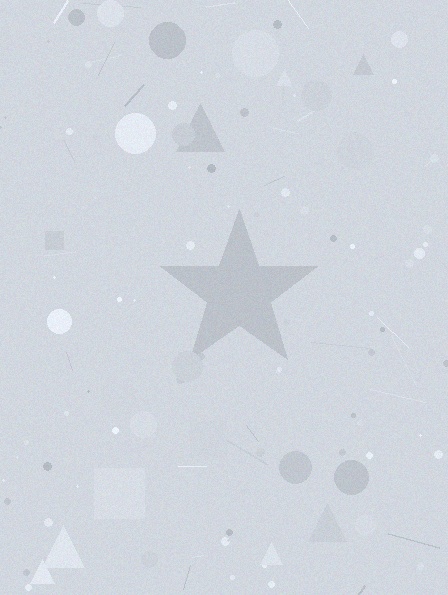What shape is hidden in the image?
A star is hidden in the image.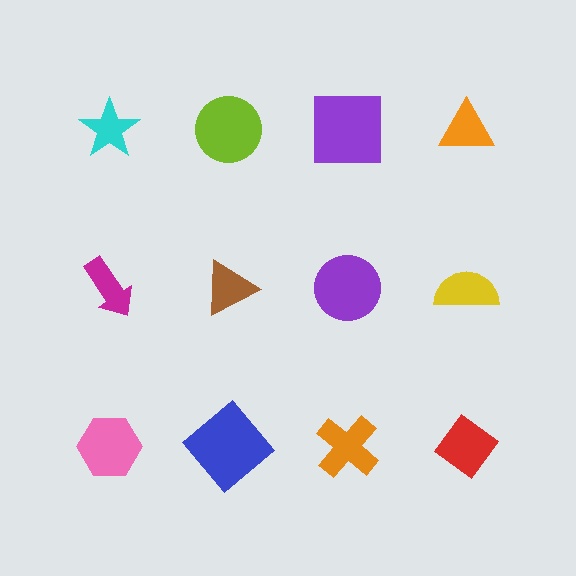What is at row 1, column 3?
A purple square.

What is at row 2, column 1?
A magenta arrow.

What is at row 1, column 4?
An orange triangle.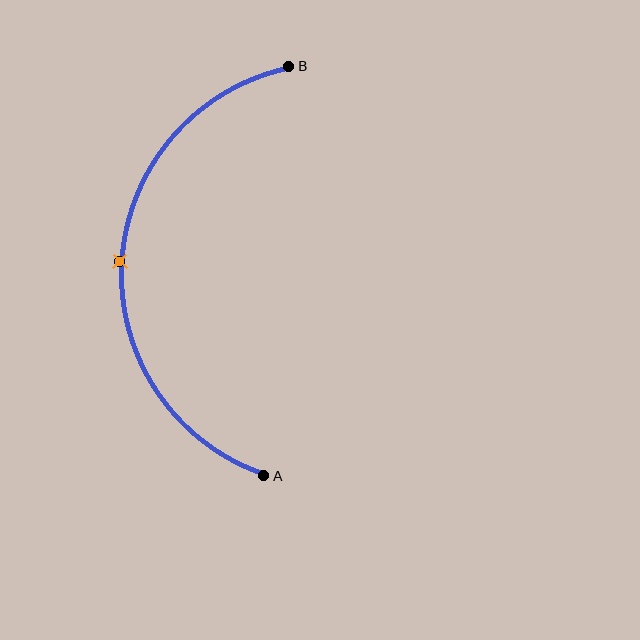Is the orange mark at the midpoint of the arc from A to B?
Yes. The orange mark lies on the arc at equal arc-length from both A and B — it is the arc midpoint.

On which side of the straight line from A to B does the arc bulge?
The arc bulges to the left of the straight line connecting A and B.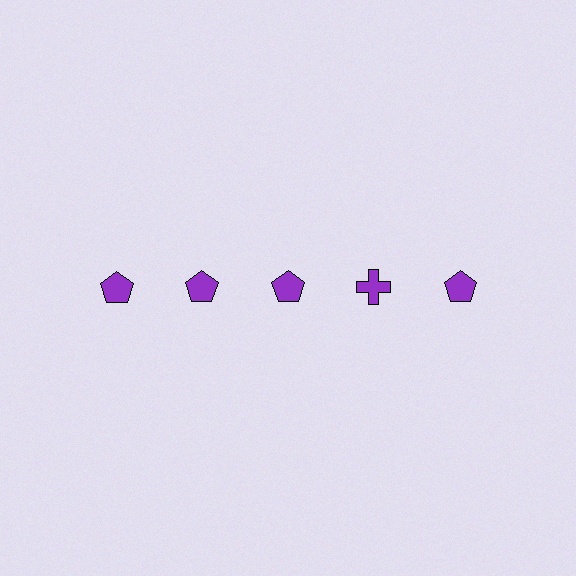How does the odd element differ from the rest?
It has a different shape: cross instead of pentagon.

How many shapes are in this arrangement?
There are 5 shapes arranged in a grid pattern.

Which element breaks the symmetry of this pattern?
The purple cross in the top row, second from right column breaks the symmetry. All other shapes are purple pentagons.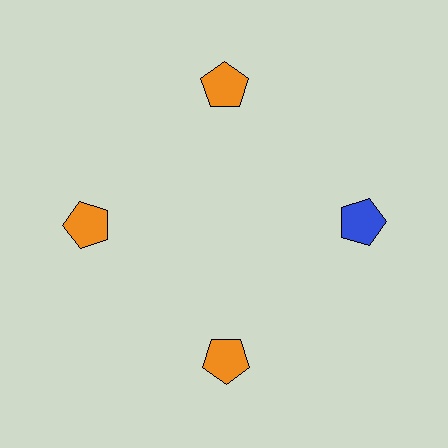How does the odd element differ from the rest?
It has a different color: blue instead of orange.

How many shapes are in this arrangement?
There are 4 shapes arranged in a ring pattern.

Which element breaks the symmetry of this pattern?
The blue pentagon at roughly the 3 o'clock position breaks the symmetry. All other shapes are orange pentagons.